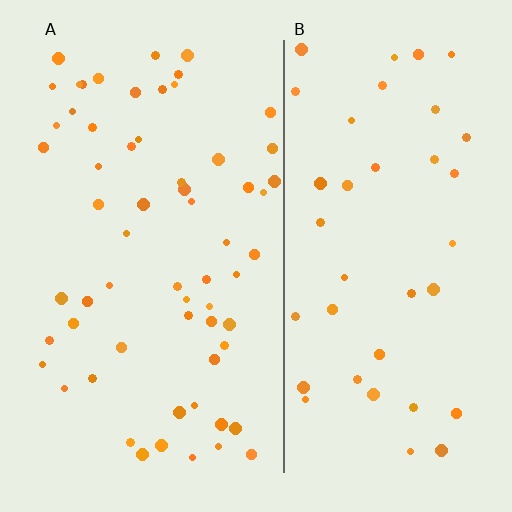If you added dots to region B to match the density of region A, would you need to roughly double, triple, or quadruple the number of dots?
Approximately double.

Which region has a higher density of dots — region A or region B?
A (the left).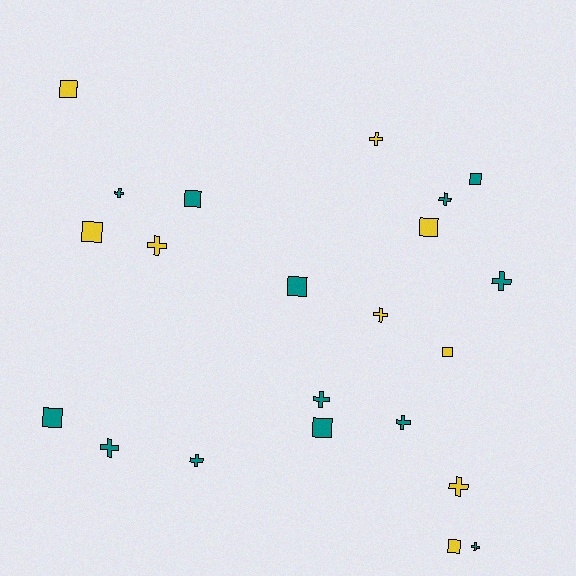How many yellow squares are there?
There are 5 yellow squares.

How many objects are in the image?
There are 22 objects.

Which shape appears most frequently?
Cross, with 12 objects.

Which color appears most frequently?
Teal, with 13 objects.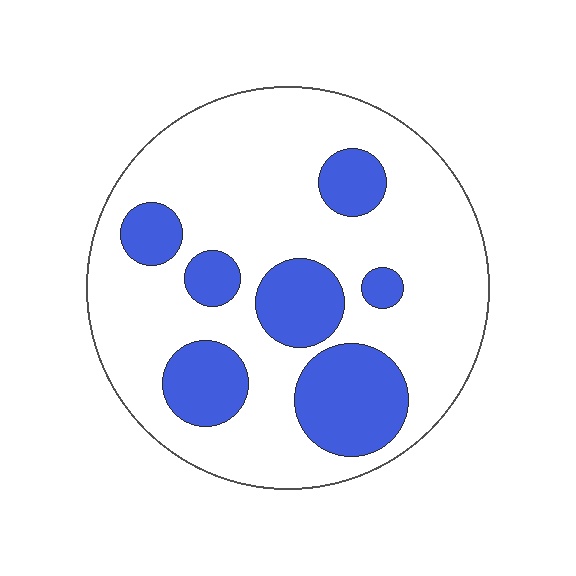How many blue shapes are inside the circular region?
7.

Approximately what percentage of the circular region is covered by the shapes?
Approximately 25%.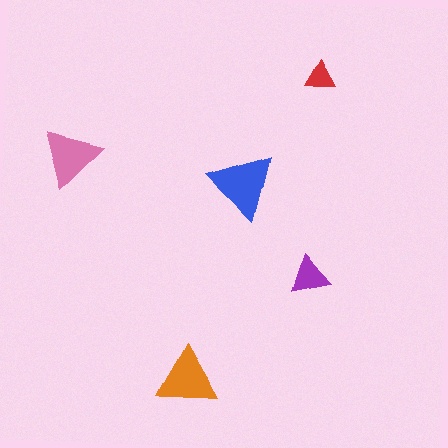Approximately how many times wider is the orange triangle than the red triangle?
About 2 times wider.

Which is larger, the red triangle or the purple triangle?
The purple one.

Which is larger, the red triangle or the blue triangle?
The blue one.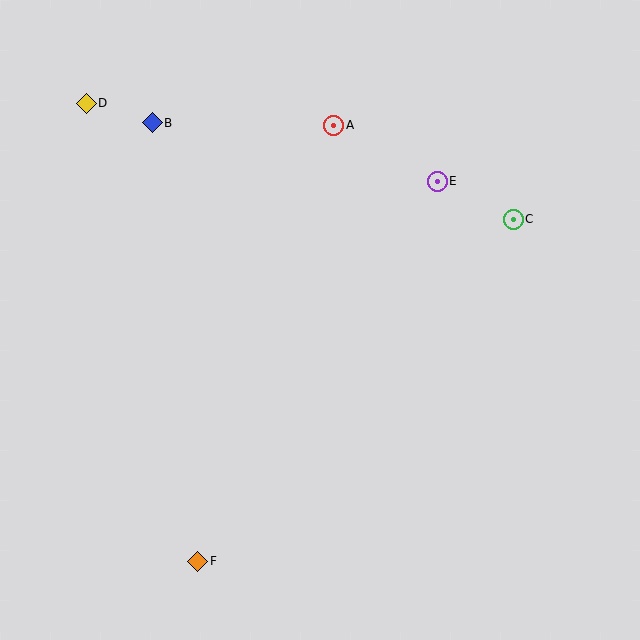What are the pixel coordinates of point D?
Point D is at (86, 103).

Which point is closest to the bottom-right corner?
Point C is closest to the bottom-right corner.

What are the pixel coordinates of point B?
Point B is at (152, 123).